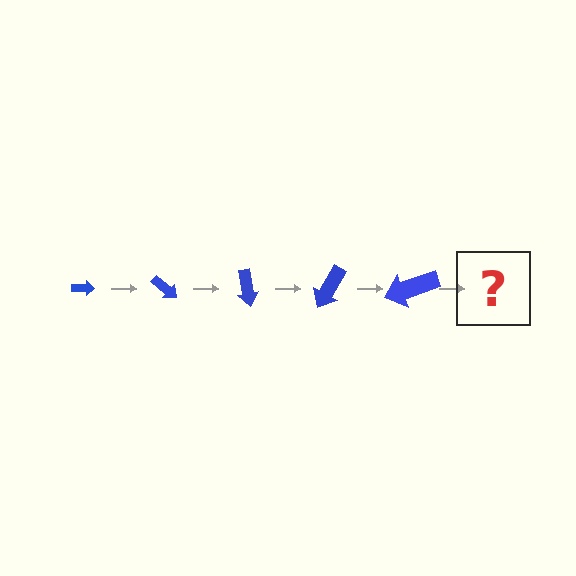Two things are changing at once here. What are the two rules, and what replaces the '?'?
The two rules are that the arrow grows larger each step and it rotates 40 degrees each step. The '?' should be an arrow, larger than the previous one and rotated 200 degrees from the start.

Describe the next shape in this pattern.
It should be an arrow, larger than the previous one and rotated 200 degrees from the start.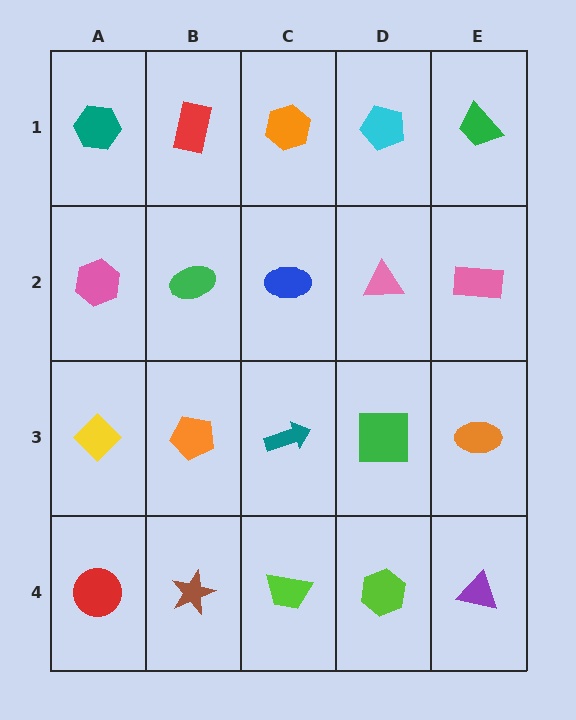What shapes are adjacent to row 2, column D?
A cyan pentagon (row 1, column D), a green square (row 3, column D), a blue ellipse (row 2, column C), a pink rectangle (row 2, column E).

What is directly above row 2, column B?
A red rectangle.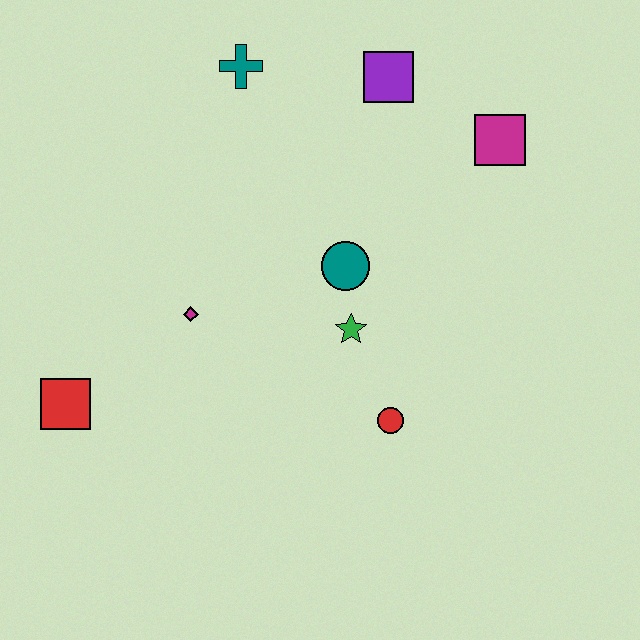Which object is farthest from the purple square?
The red square is farthest from the purple square.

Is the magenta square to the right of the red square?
Yes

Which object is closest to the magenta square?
The purple square is closest to the magenta square.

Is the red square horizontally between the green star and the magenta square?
No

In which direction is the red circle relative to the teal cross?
The red circle is below the teal cross.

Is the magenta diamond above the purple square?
No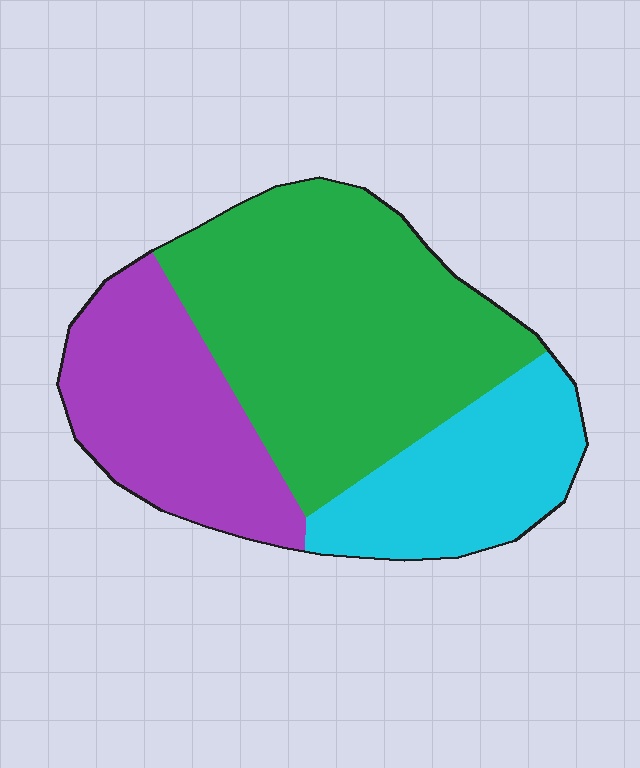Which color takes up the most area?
Green, at roughly 50%.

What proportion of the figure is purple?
Purple covers around 25% of the figure.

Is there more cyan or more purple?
Purple.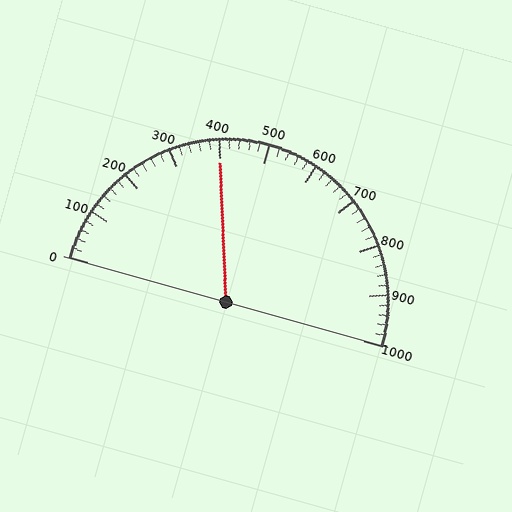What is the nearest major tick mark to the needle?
The nearest major tick mark is 400.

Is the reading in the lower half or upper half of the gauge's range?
The reading is in the lower half of the range (0 to 1000).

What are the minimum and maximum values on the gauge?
The gauge ranges from 0 to 1000.